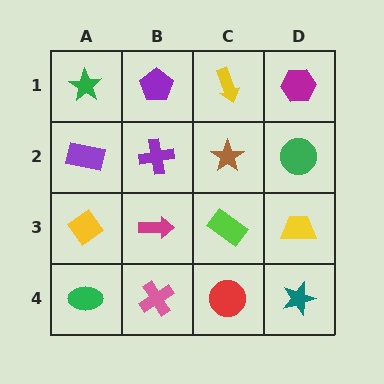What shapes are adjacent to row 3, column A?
A purple rectangle (row 2, column A), a green ellipse (row 4, column A), a magenta arrow (row 3, column B).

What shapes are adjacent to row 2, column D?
A magenta hexagon (row 1, column D), a yellow trapezoid (row 3, column D), a brown star (row 2, column C).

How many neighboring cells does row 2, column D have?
3.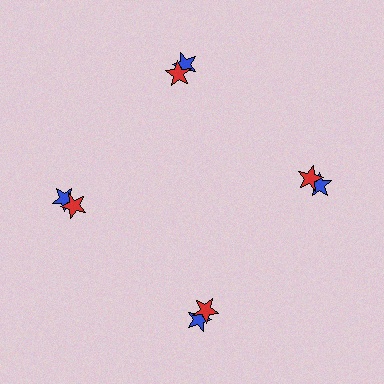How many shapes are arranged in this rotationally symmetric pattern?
There are 8 shapes, arranged in 4 groups of 2.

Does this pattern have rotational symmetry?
Yes, this pattern has 4-fold rotational symmetry. It looks the same after rotating 90 degrees around the center.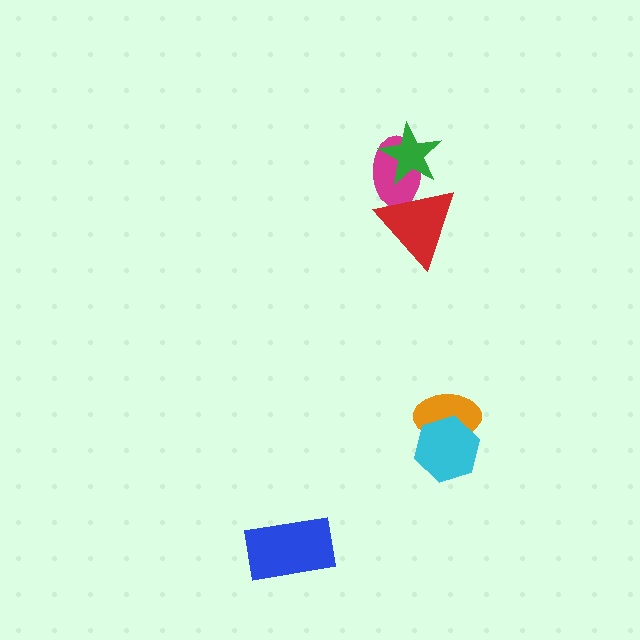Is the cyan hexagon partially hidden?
No, no other shape covers it.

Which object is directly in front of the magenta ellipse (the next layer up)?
The green star is directly in front of the magenta ellipse.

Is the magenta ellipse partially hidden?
Yes, it is partially covered by another shape.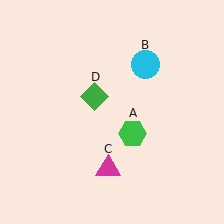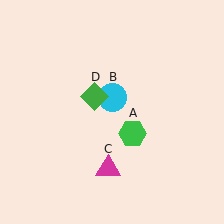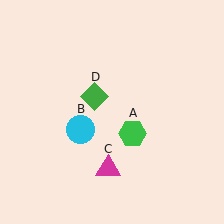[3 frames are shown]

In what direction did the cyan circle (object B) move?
The cyan circle (object B) moved down and to the left.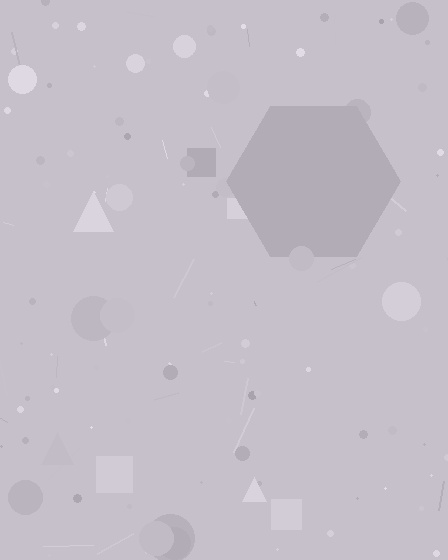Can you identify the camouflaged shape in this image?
The camouflaged shape is a hexagon.